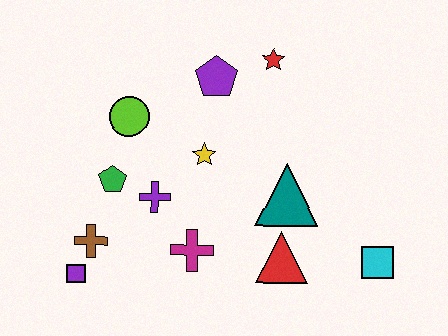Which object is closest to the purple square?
The brown cross is closest to the purple square.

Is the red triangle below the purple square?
No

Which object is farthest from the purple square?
The cyan square is farthest from the purple square.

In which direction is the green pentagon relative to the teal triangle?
The green pentagon is to the left of the teal triangle.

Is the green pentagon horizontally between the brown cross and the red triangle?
Yes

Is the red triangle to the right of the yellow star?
Yes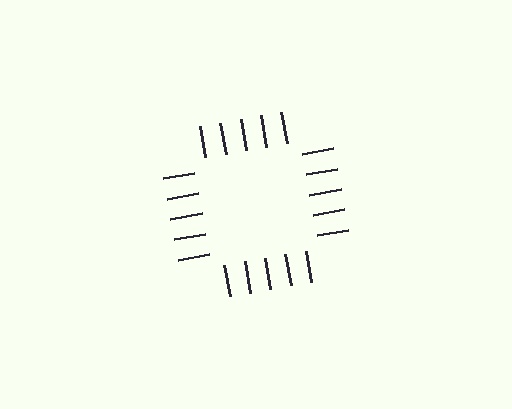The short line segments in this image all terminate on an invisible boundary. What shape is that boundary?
An illusory square — the line segments terminate on its edges but no continuous stroke is drawn.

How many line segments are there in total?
20 — 5 along each of the 4 edges.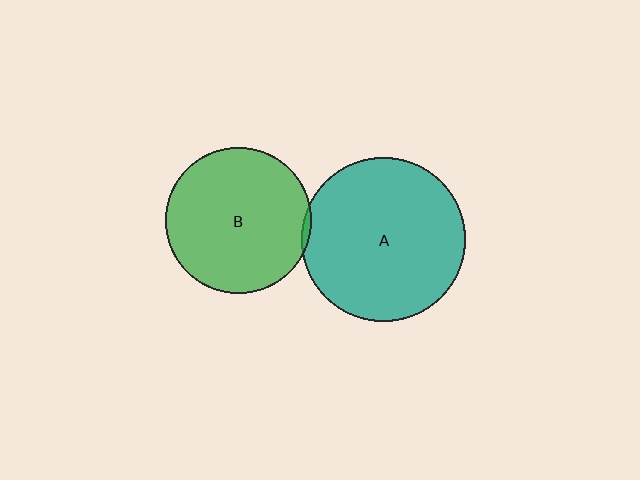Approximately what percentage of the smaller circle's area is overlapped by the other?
Approximately 5%.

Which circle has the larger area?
Circle A (teal).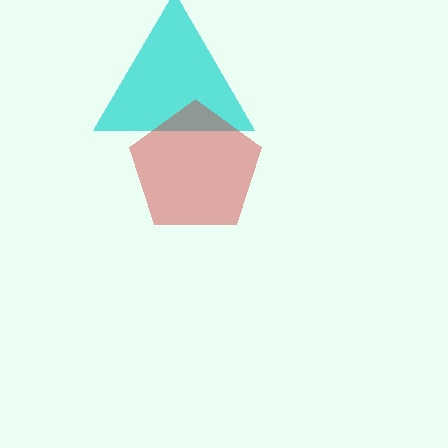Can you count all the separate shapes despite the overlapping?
Yes, there are 2 separate shapes.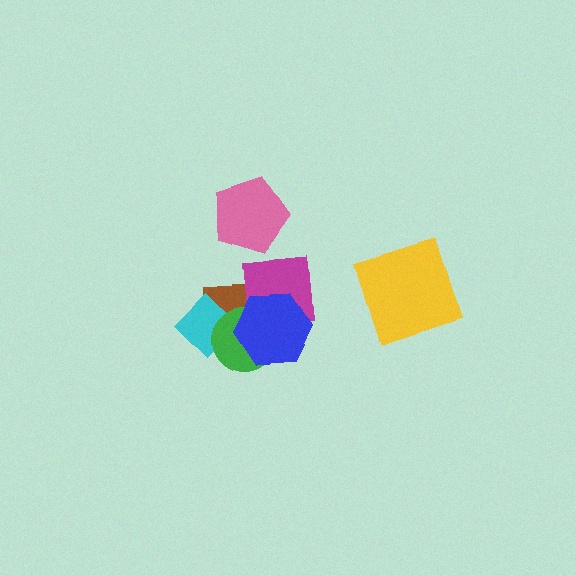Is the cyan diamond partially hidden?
Yes, it is partially covered by another shape.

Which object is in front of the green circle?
The blue hexagon is in front of the green circle.